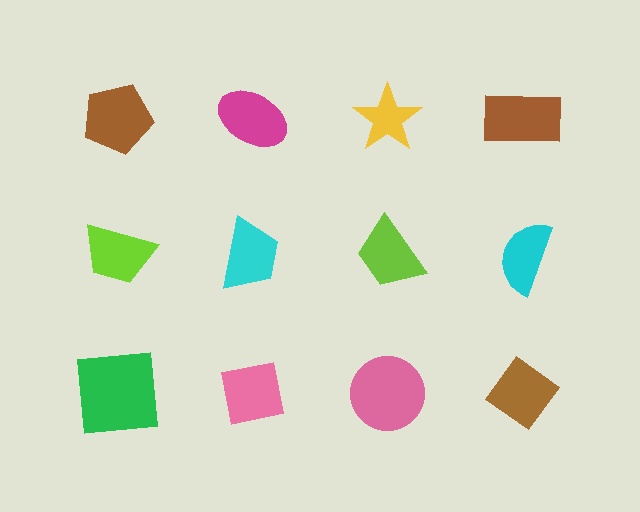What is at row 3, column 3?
A pink circle.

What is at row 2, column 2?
A cyan trapezoid.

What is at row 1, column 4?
A brown rectangle.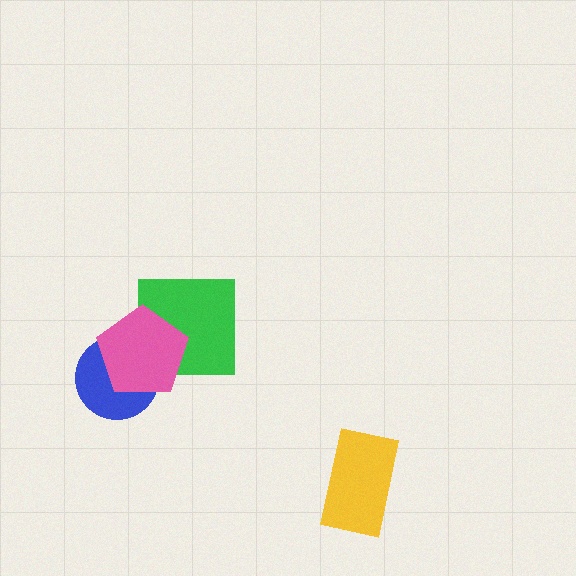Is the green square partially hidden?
Yes, it is partially covered by another shape.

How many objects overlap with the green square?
1 object overlaps with the green square.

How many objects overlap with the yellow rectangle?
0 objects overlap with the yellow rectangle.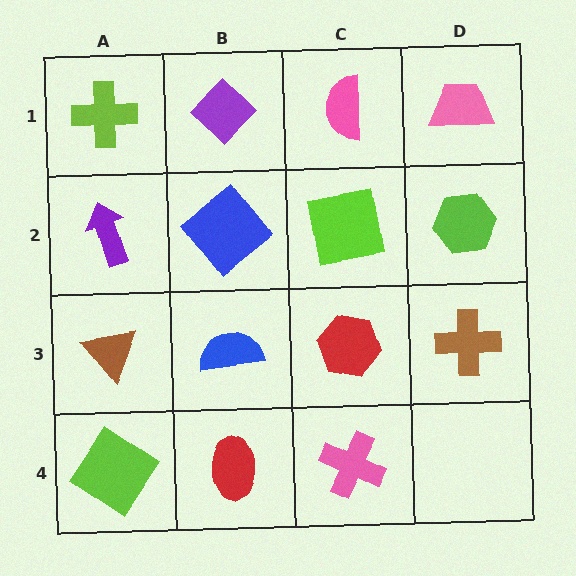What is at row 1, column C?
A pink semicircle.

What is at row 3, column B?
A blue semicircle.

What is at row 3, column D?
A brown cross.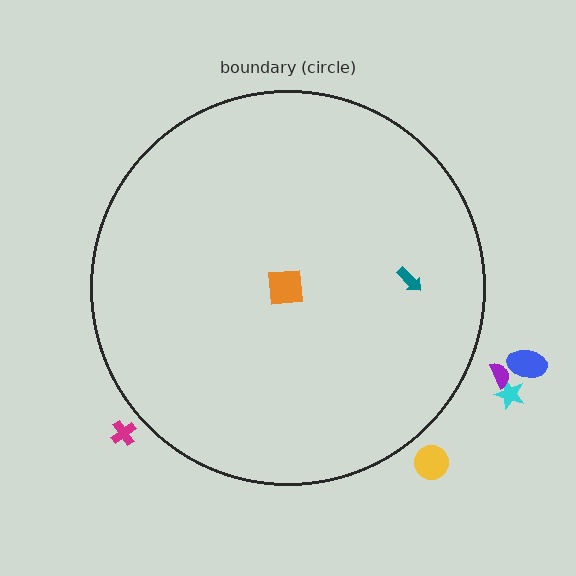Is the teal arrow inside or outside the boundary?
Inside.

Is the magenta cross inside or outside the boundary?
Outside.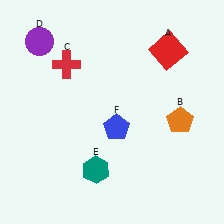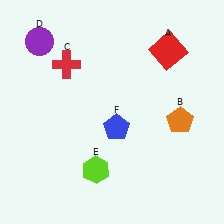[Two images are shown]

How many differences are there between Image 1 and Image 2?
There is 1 difference between the two images.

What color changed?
The hexagon (E) changed from teal in Image 1 to lime in Image 2.